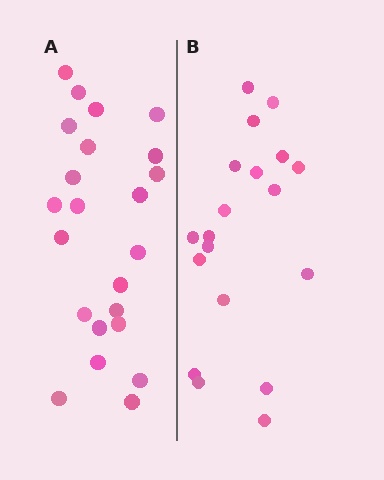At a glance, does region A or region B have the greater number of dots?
Region A (the left region) has more dots.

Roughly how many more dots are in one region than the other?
Region A has about 4 more dots than region B.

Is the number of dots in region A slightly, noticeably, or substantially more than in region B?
Region A has only slightly more — the two regions are fairly close. The ratio is roughly 1.2 to 1.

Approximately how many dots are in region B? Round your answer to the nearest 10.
About 20 dots. (The exact count is 19, which rounds to 20.)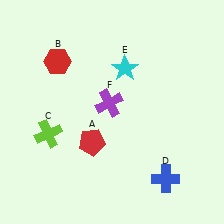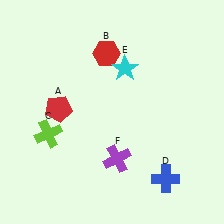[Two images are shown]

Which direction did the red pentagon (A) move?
The red pentagon (A) moved left.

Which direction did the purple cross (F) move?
The purple cross (F) moved down.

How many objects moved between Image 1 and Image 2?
3 objects moved between the two images.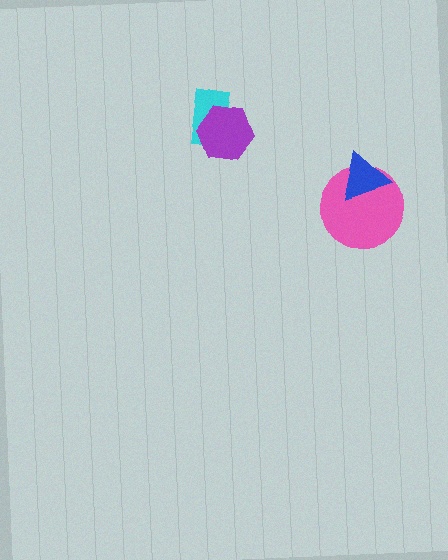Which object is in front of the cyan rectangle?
The purple hexagon is in front of the cyan rectangle.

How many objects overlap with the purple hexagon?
1 object overlaps with the purple hexagon.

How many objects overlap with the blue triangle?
1 object overlaps with the blue triangle.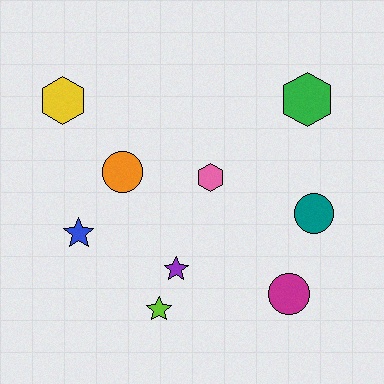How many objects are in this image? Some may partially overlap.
There are 9 objects.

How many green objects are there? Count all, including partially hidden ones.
There is 1 green object.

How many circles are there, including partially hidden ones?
There are 3 circles.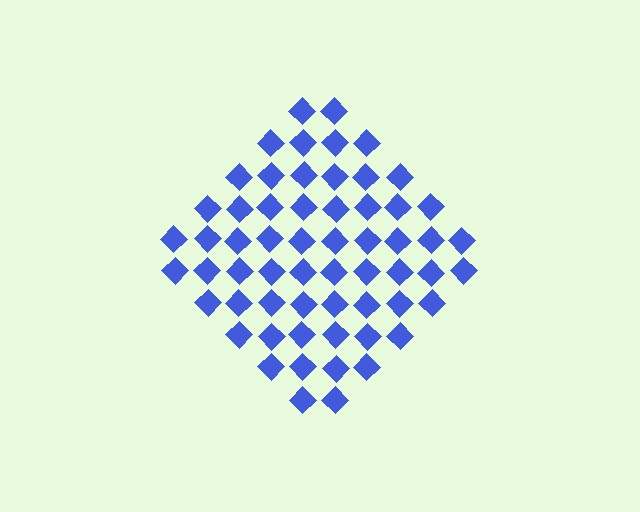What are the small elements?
The small elements are diamonds.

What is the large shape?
The large shape is a diamond.